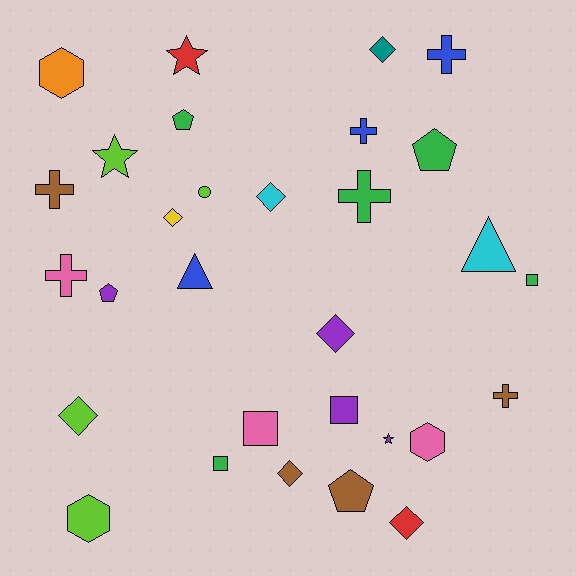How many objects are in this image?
There are 30 objects.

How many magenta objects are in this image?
There are no magenta objects.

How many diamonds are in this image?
There are 7 diamonds.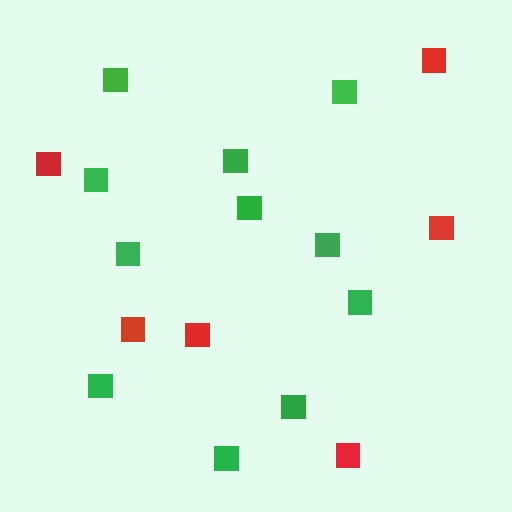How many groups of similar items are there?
There are 2 groups: one group of green squares (11) and one group of red squares (6).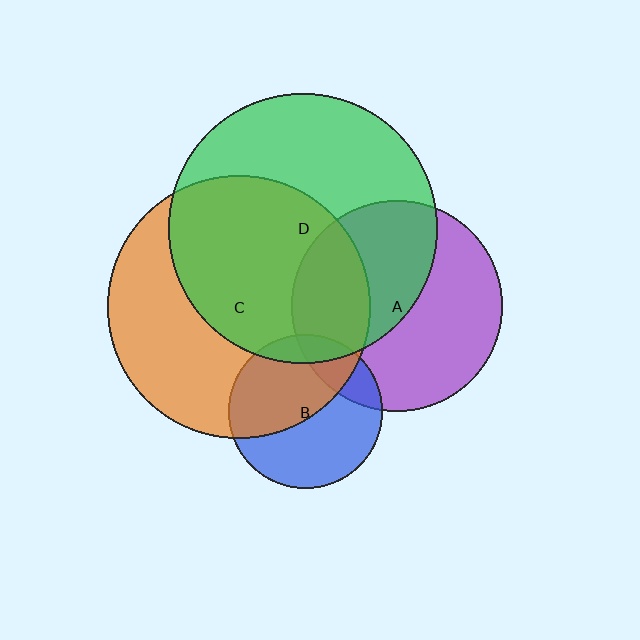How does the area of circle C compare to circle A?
Approximately 1.6 times.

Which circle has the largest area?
Circle D (green).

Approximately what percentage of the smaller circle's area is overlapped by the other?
Approximately 55%.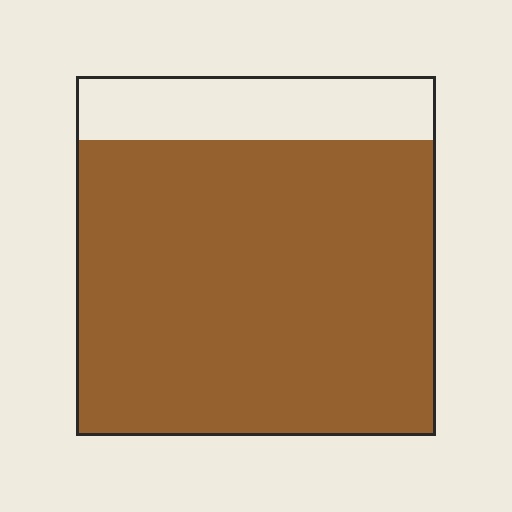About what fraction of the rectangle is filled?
About five sixths (5/6).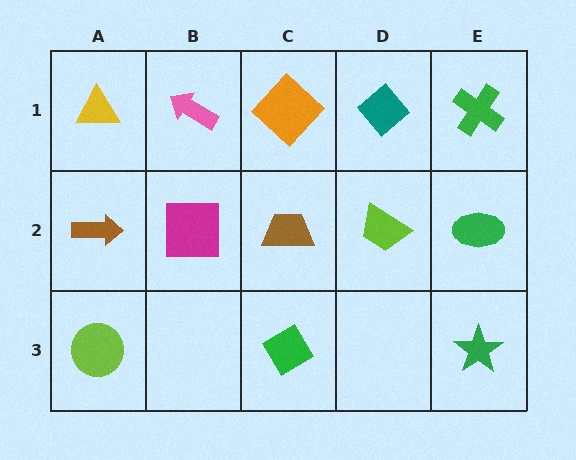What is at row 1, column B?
A pink arrow.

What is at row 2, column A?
A brown arrow.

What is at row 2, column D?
A lime trapezoid.